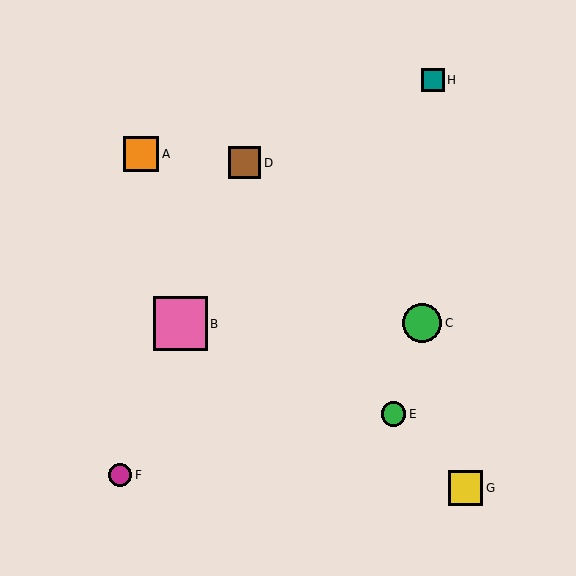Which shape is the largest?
The pink square (labeled B) is the largest.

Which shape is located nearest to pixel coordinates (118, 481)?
The magenta circle (labeled F) at (120, 475) is nearest to that location.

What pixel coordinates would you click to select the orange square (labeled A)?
Click at (141, 154) to select the orange square A.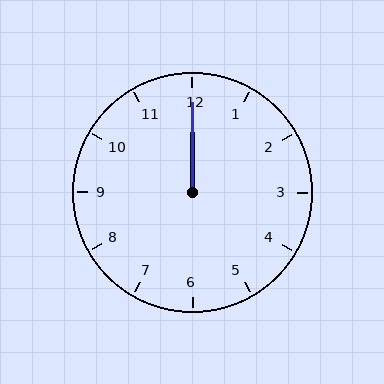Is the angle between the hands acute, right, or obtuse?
It is acute.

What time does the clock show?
12:00.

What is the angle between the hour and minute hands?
Approximately 0 degrees.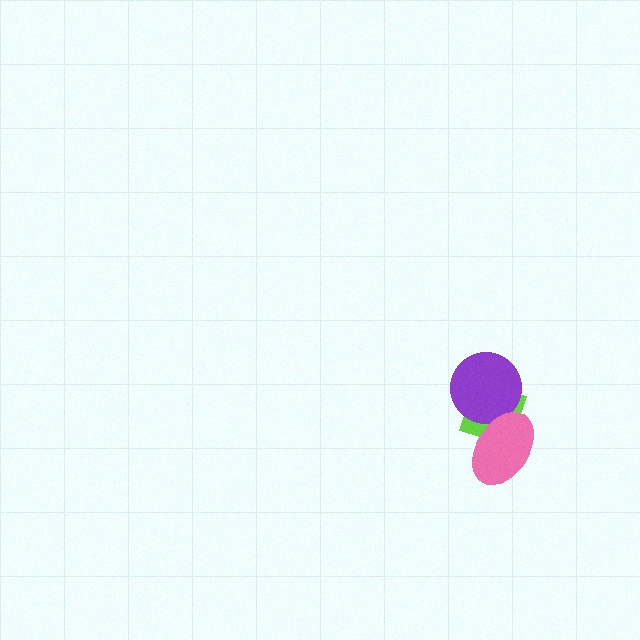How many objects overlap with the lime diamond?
2 objects overlap with the lime diamond.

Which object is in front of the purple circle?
The pink ellipse is in front of the purple circle.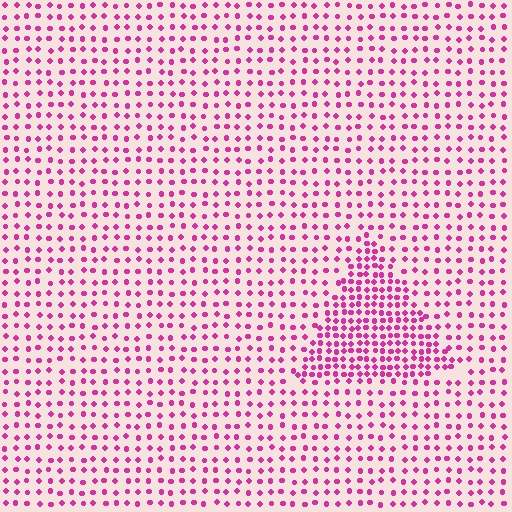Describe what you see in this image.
The image contains small magenta elements arranged at two different densities. A triangle-shaped region is visible where the elements are more densely packed than the surrounding area.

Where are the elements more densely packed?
The elements are more densely packed inside the triangle boundary.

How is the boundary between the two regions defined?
The boundary is defined by a change in element density (approximately 2.1x ratio). All elements are the same color, size, and shape.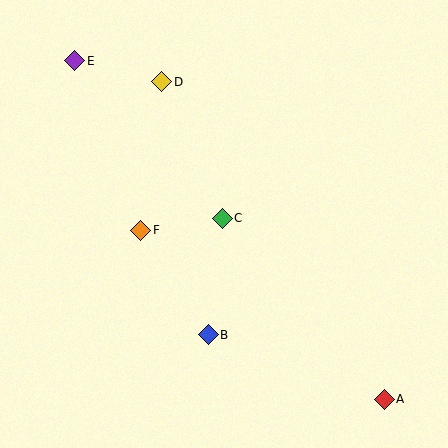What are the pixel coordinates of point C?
Point C is at (222, 218).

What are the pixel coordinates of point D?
Point D is at (162, 82).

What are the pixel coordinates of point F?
Point F is at (141, 230).